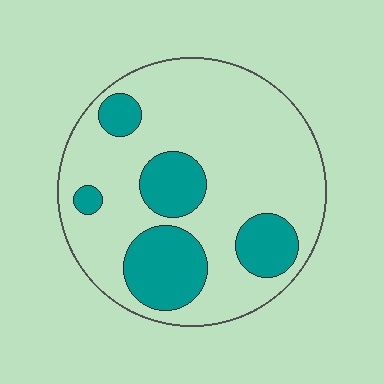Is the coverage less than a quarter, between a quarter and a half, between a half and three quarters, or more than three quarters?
Between a quarter and a half.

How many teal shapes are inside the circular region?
5.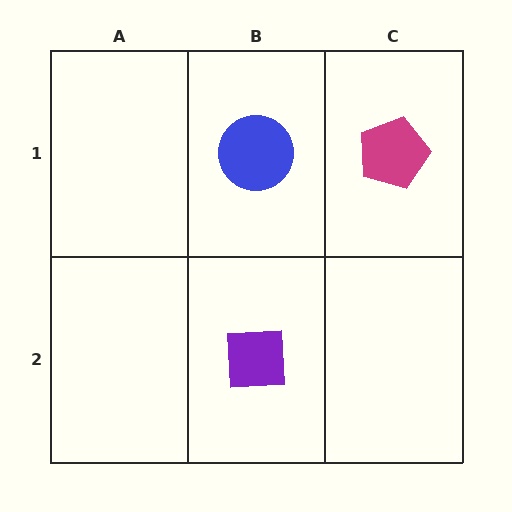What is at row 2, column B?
A purple square.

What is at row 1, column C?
A magenta pentagon.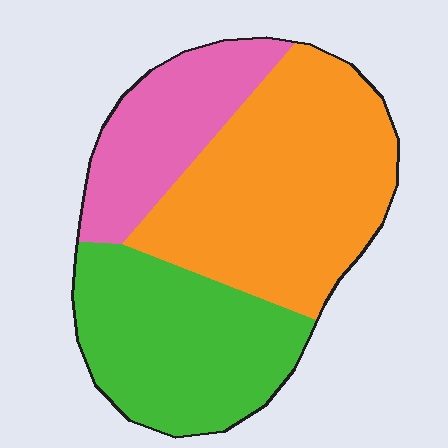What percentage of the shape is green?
Green takes up between a sixth and a third of the shape.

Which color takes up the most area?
Orange, at roughly 45%.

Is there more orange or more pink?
Orange.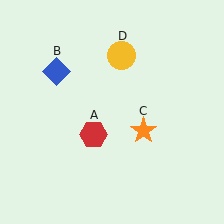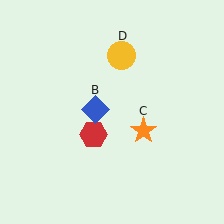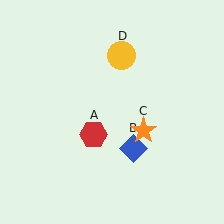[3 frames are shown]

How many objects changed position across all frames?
1 object changed position: blue diamond (object B).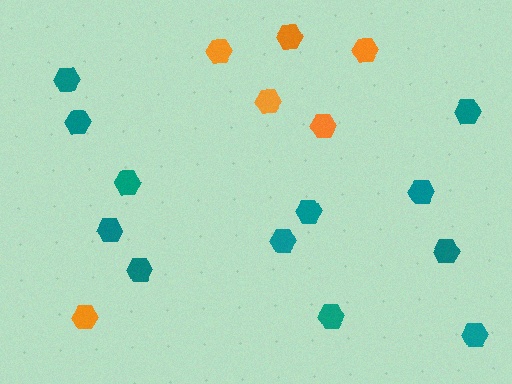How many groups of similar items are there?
There are 2 groups: one group of orange hexagons (6) and one group of teal hexagons (12).